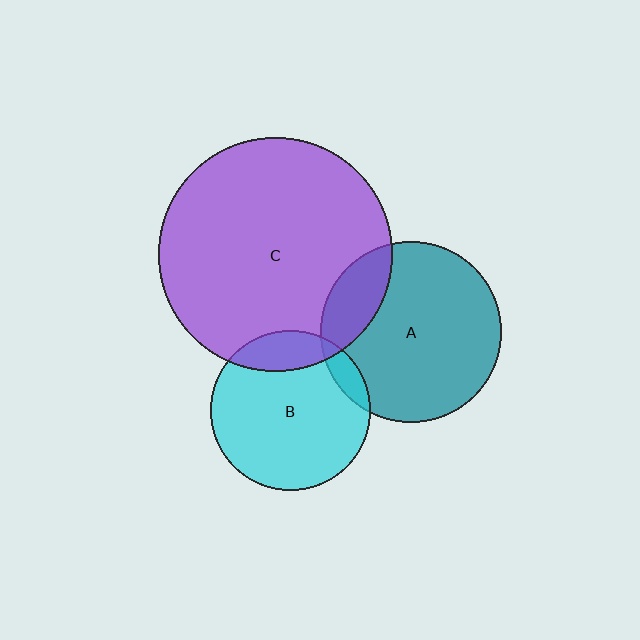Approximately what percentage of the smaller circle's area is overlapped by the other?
Approximately 20%.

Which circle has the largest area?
Circle C (purple).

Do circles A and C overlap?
Yes.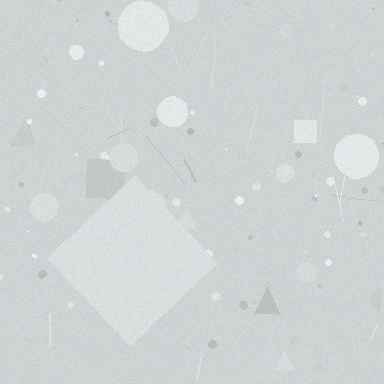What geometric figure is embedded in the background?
A diamond is embedded in the background.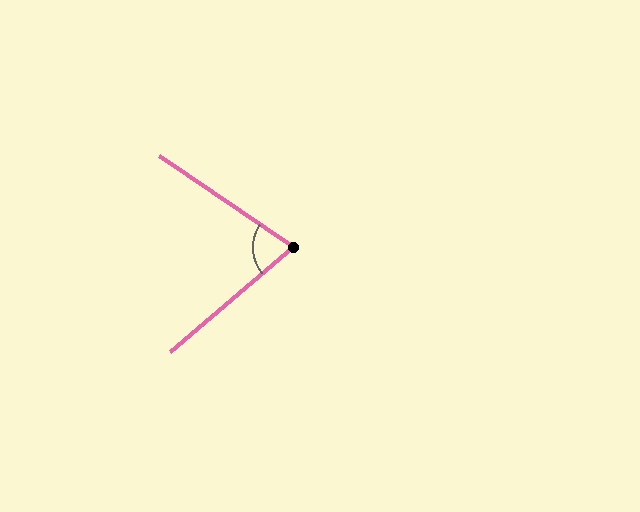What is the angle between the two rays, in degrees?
Approximately 75 degrees.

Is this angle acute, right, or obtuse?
It is acute.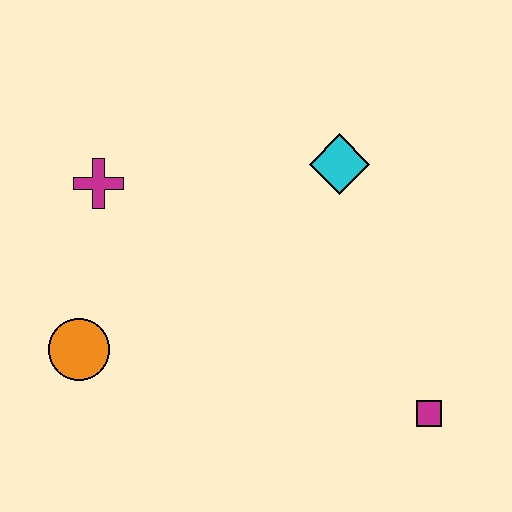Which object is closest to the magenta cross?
The orange circle is closest to the magenta cross.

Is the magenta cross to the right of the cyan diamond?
No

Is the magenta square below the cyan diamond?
Yes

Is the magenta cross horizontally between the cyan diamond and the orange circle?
Yes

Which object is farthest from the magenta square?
The magenta cross is farthest from the magenta square.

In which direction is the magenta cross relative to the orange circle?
The magenta cross is above the orange circle.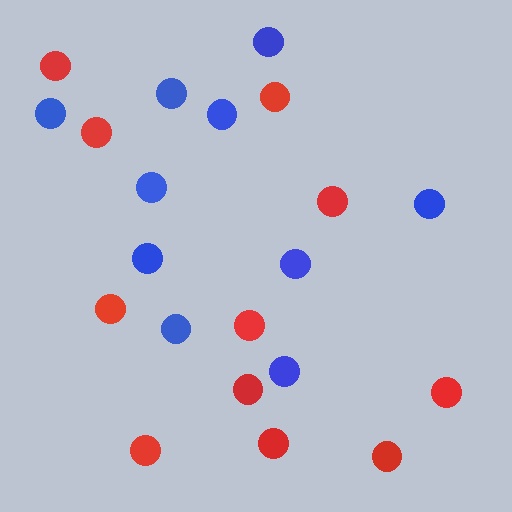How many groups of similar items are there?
There are 2 groups: one group of red circles (11) and one group of blue circles (10).